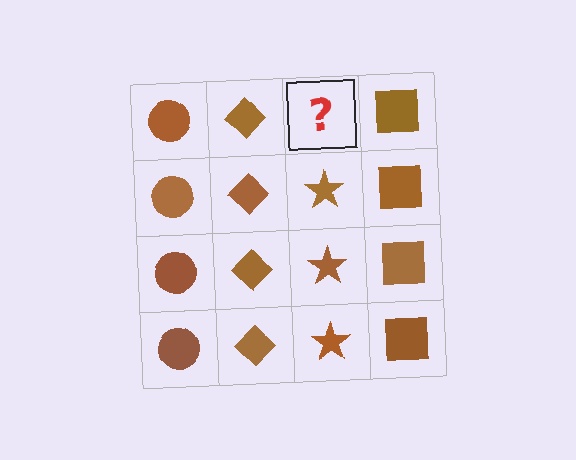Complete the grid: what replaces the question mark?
The question mark should be replaced with a brown star.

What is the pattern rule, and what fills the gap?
The rule is that each column has a consistent shape. The gap should be filled with a brown star.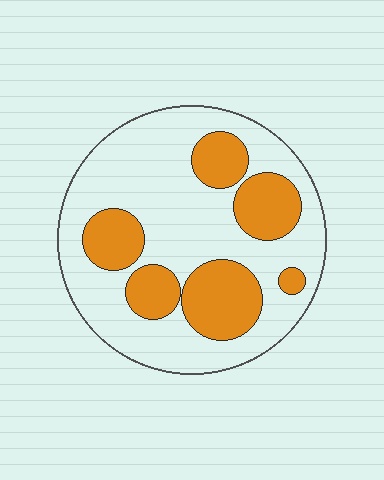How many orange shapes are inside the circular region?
6.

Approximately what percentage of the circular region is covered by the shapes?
Approximately 30%.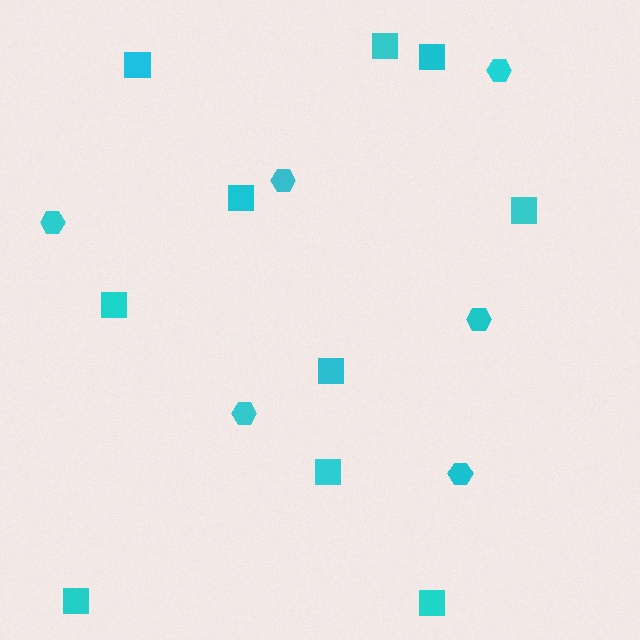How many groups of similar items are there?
There are 2 groups: one group of squares (10) and one group of hexagons (6).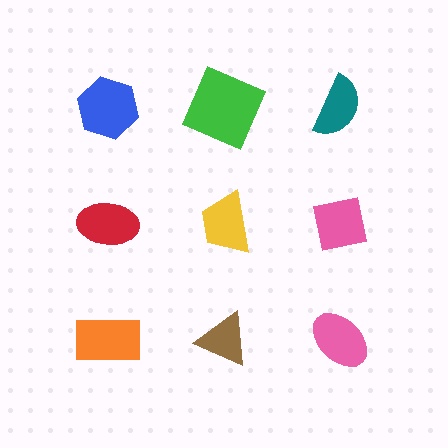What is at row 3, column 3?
A pink ellipse.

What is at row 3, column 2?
A brown triangle.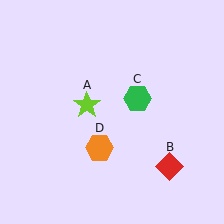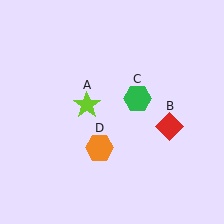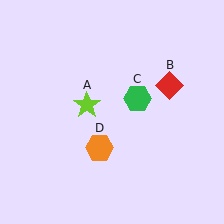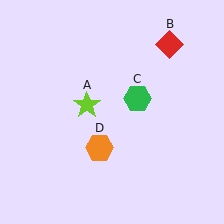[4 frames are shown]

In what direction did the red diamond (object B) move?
The red diamond (object B) moved up.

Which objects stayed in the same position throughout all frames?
Lime star (object A) and green hexagon (object C) and orange hexagon (object D) remained stationary.